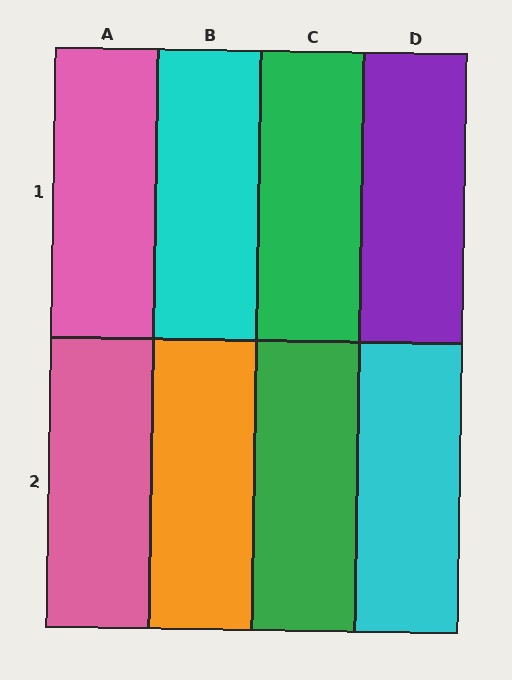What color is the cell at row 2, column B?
Orange.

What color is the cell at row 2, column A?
Pink.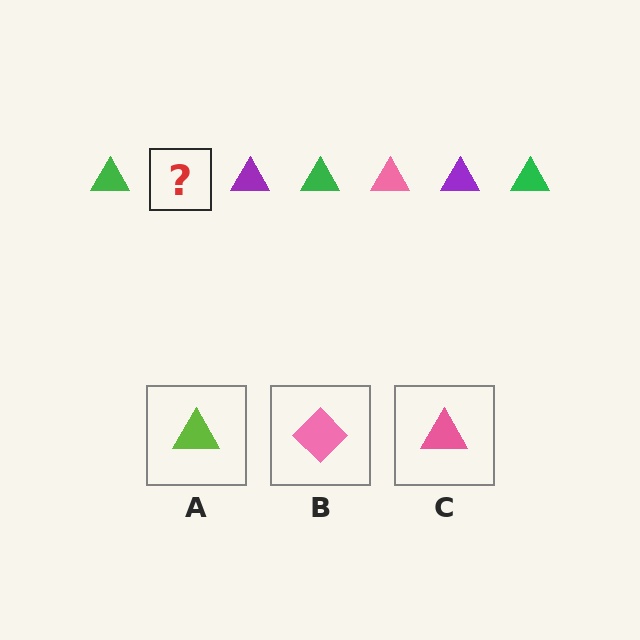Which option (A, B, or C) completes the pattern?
C.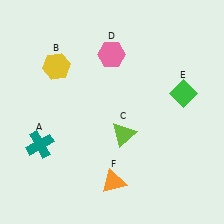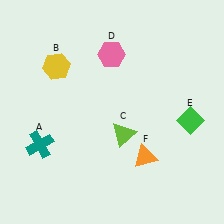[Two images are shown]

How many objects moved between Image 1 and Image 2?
2 objects moved between the two images.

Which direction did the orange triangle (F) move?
The orange triangle (F) moved right.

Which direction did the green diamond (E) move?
The green diamond (E) moved down.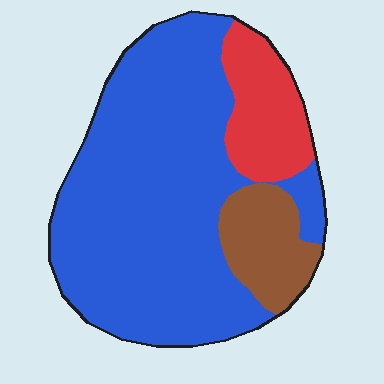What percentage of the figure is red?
Red covers roughly 15% of the figure.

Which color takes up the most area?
Blue, at roughly 70%.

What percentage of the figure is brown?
Brown covers about 15% of the figure.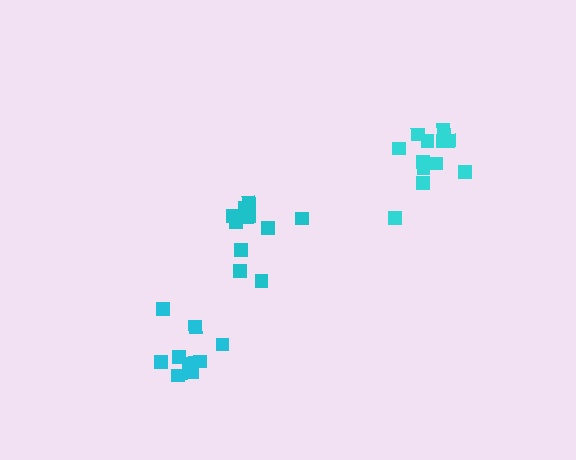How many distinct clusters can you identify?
There are 3 distinct clusters.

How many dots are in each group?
Group 1: 10 dots, Group 2: 12 dots, Group 3: 9 dots (31 total).